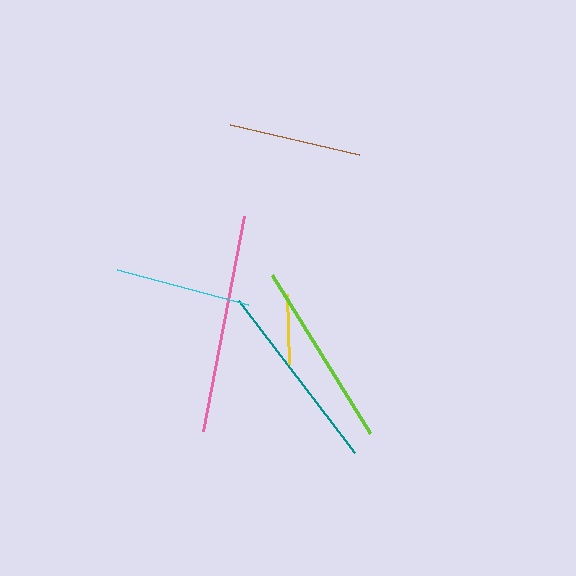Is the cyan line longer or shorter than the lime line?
The lime line is longer than the cyan line.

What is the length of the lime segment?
The lime segment is approximately 186 pixels long.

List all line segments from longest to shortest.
From longest to shortest: pink, teal, lime, cyan, brown, yellow.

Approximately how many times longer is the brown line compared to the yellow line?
The brown line is approximately 1.9 times the length of the yellow line.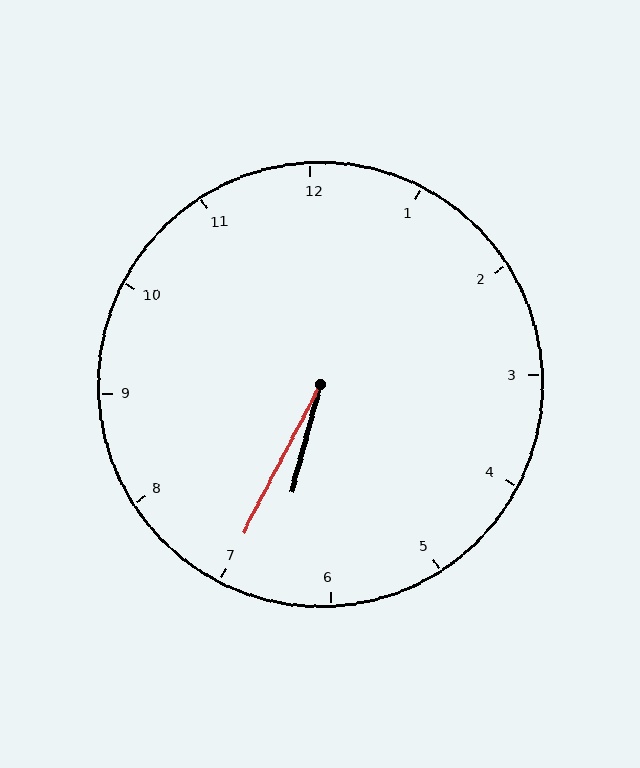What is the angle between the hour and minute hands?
Approximately 12 degrees.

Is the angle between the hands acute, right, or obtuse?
It is acute.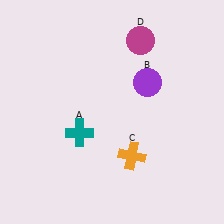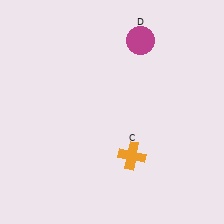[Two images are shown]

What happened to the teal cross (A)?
The teal cross (A) was removed in Image 2. It was in the bottom-left area of Image 1.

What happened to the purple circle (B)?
The purple circle (B) was removed in Image 2. It was in the top-right area of Image 1.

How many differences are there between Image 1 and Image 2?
There are 2 differences between the two images.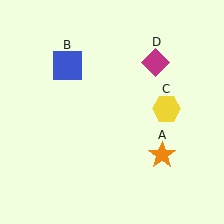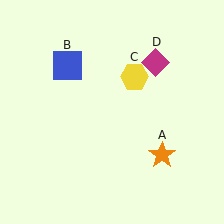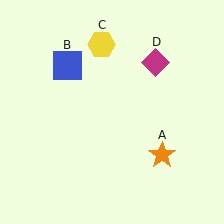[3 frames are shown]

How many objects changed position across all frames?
1 object changed position: yellow hexagon (object C).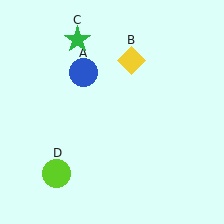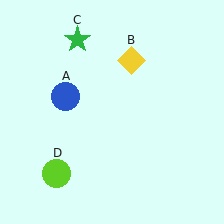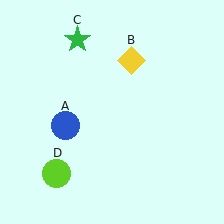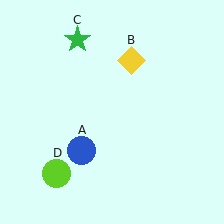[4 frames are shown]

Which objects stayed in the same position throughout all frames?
Yellow diamond (object B) and green star (object C) and lime circle (object D) remained stationary.